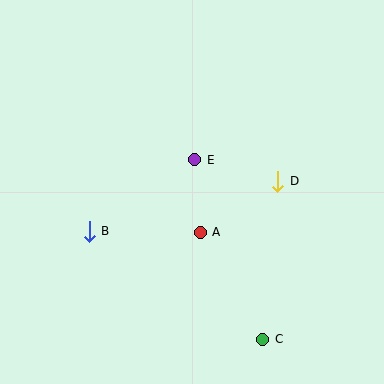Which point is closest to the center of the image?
Point E at (195, 160) is closest to the center.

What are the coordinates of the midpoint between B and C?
The midpoint between B and C is at (176, 285).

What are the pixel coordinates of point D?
Point D is at (278, 181).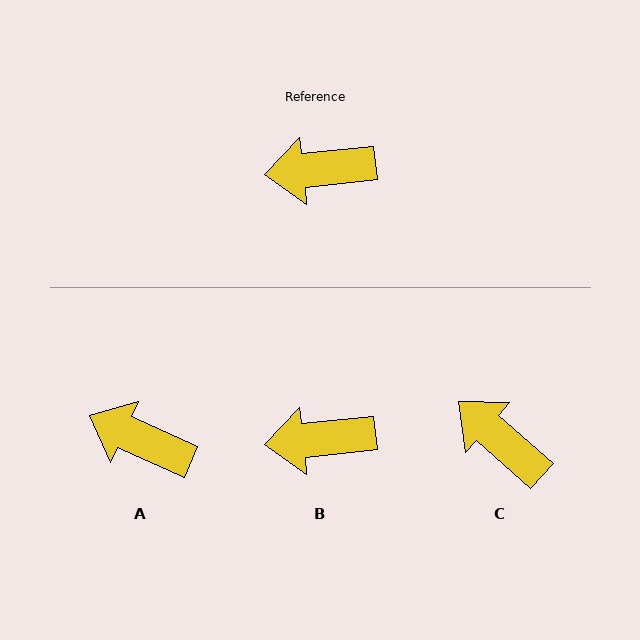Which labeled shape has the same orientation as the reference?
B.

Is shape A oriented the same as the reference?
No, it is off by about 31 degrees.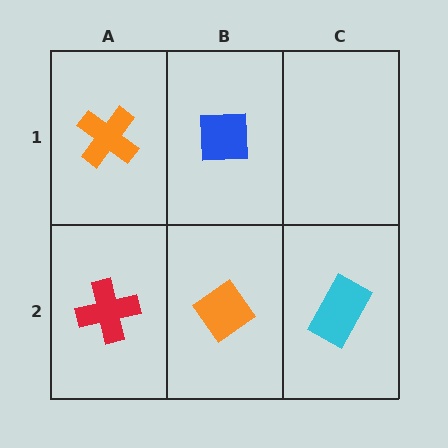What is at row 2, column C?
A cyan rectangle.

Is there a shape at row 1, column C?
No, that cell is empty.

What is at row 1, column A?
An orange cross.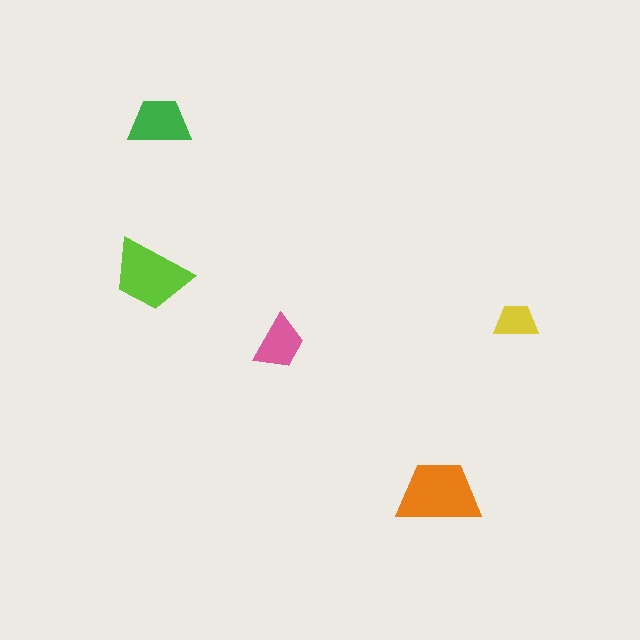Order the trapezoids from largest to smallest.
the orange one, the lime one, the green one, the pink one, the yellow one.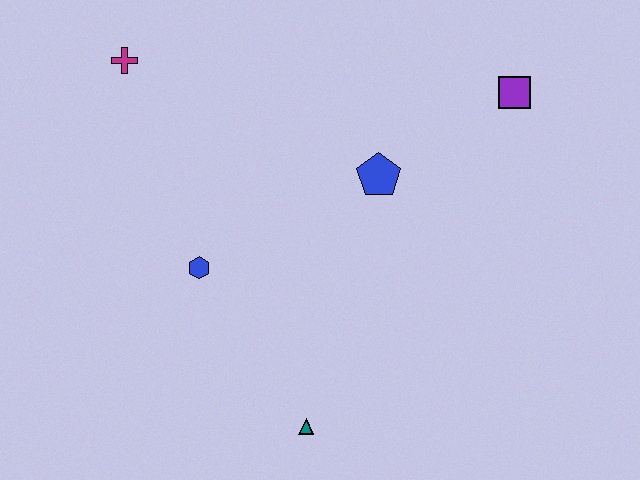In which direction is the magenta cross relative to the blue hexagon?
The magenta cross is above the blue hexagon.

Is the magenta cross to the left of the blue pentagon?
Yes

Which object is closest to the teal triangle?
The blue hexagon is closest to the teal triangle.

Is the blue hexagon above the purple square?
No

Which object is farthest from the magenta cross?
The teal triangle is farthest from the magenta cross.